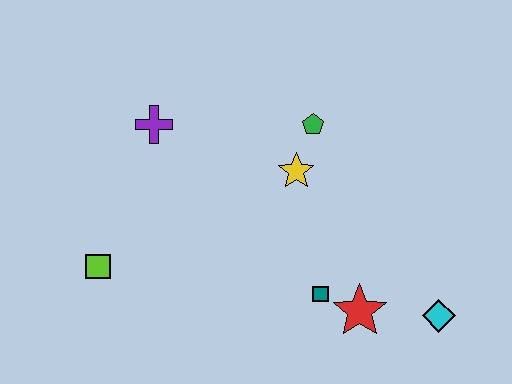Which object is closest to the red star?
The teal square is closest to the red star.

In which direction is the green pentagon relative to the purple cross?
The green pentagon is to the right of the purple cross.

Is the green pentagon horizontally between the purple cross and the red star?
Yes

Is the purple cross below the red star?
No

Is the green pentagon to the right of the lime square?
Yes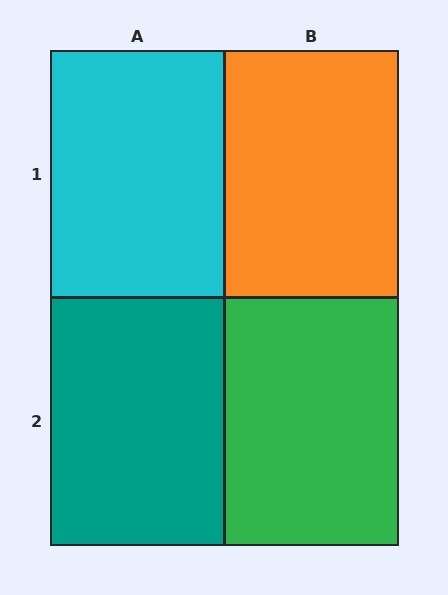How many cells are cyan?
1 cell is cyan.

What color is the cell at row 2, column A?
Teal.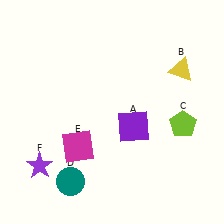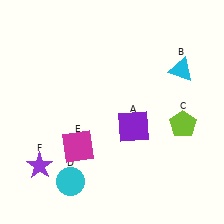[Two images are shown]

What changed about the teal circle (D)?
In Image 1, D is teal. In Image 2, it changed to cyan.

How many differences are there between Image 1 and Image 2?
There are 2 differences between the two images.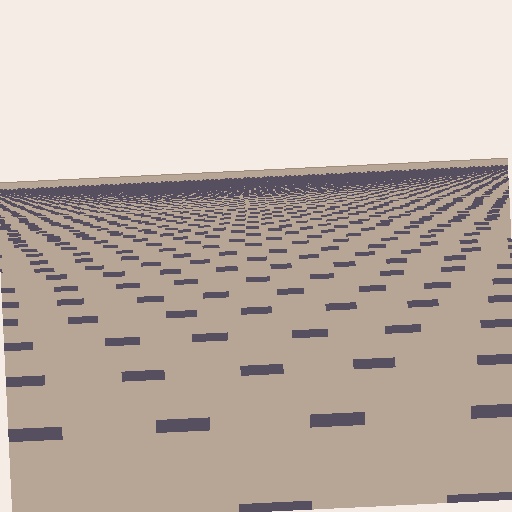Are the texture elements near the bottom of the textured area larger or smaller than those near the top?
Larger. Near the bottom, elements are closer to the viewer and appear at a bigger on-screen size.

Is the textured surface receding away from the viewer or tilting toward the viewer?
The surface is receding away from the viewer. Texture elements get smaller and denser toward the top.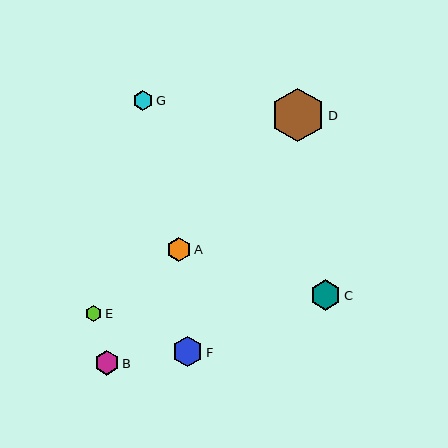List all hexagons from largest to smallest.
From largest to smallest: D, F, C, B, A, G, E.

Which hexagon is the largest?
Hexagon D is the largest with a size of approximately 53 pixels.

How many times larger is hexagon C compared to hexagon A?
Hexagon C is approximately 1.3 times the size of hexagon A.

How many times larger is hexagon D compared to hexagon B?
Hexagon D is approximately 2.2 times the size of hexagon B.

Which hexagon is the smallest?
Hexagon E is the smallest with a size of approximately 17 pixels.